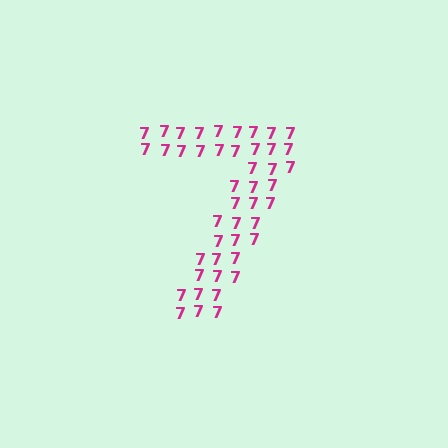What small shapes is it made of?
It is made of small digit 7's.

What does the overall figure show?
The overall figure shows the digit 7.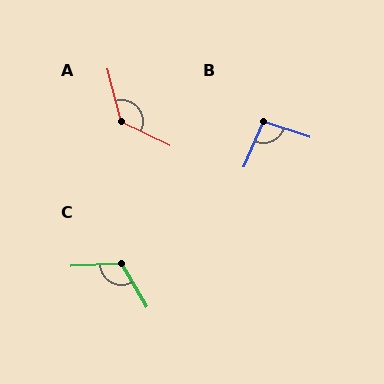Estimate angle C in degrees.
Approximately 118 degrees.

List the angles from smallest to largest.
B (95°), C (118°), A (130°).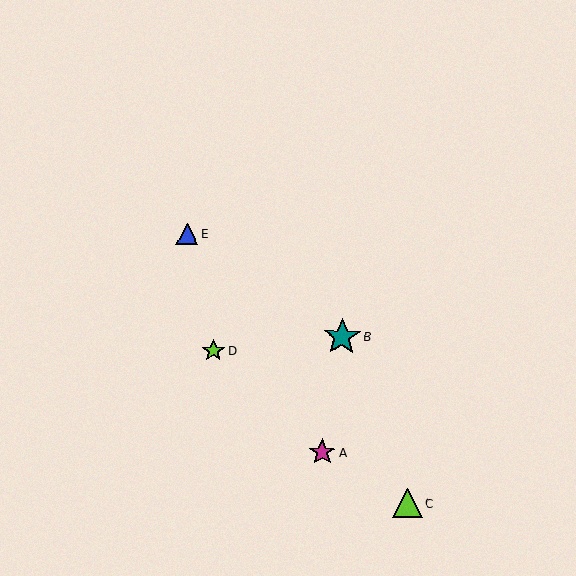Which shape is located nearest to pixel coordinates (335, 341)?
The teal star (labeled B) at (342, 337) is nearest to that location.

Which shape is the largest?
The teal star (labeled B) is the largest.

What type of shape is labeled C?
Shape C is a lime triangle.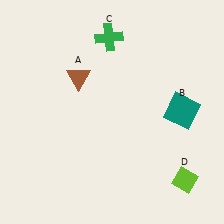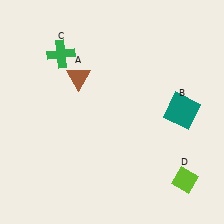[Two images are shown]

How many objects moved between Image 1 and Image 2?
1 object moved between the two images.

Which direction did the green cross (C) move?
The green cross (C) moved left.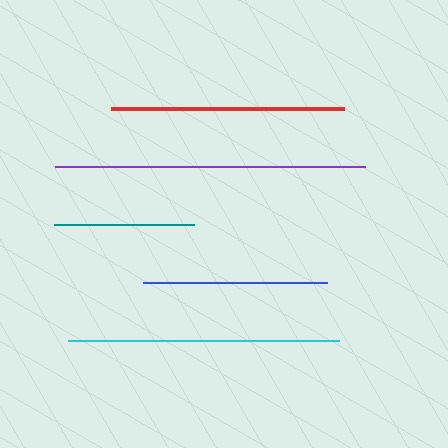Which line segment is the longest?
The purple line is the longest at approximately 310 pixels.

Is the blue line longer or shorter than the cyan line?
The cyan line is longer than the blue line.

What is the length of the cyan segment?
The cyan segment is approximately 271 pixels long.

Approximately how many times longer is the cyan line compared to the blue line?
The cyan line is approximately 1.5 times the length of the blue line.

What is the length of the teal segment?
The teal segment is approximately 140 pixels long.